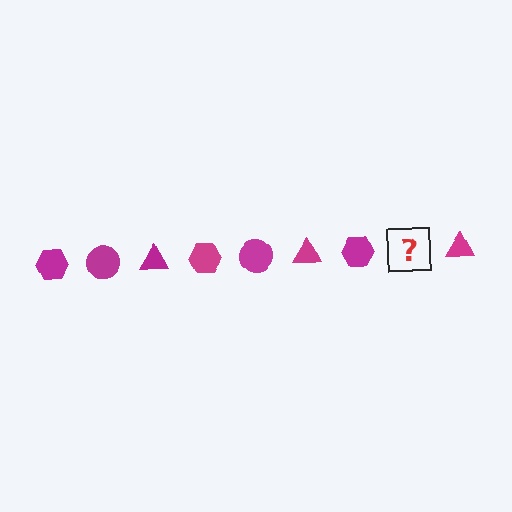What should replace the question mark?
The question mark should be replaced with a magenta circle.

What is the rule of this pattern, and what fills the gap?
The rule is that the pattern cycles through hexagon, circle, triangle shapes in magenta. The gap should be filled with a magenta circle.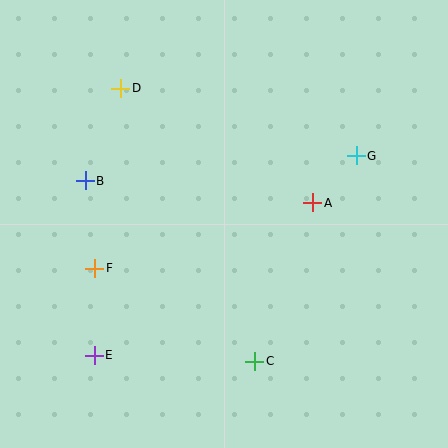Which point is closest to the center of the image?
Point A at (313, 203) is closest to the center.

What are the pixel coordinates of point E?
Point E is at (94, 355).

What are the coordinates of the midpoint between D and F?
The midpoint between D and F is at (108, 178).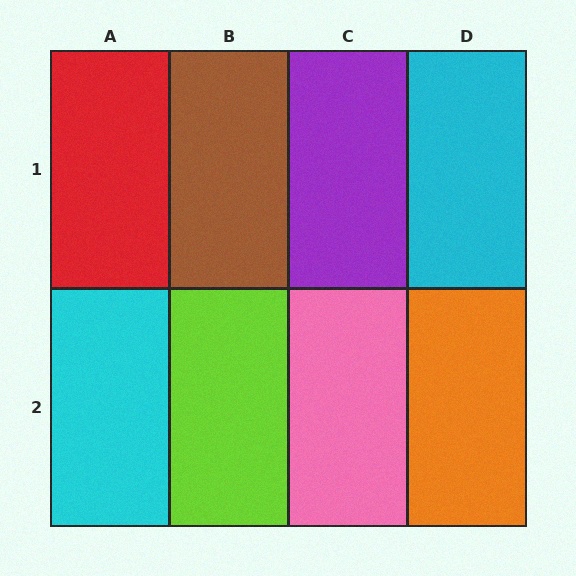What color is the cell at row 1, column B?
Brown.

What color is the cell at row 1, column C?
Purple.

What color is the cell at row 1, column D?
Cyan.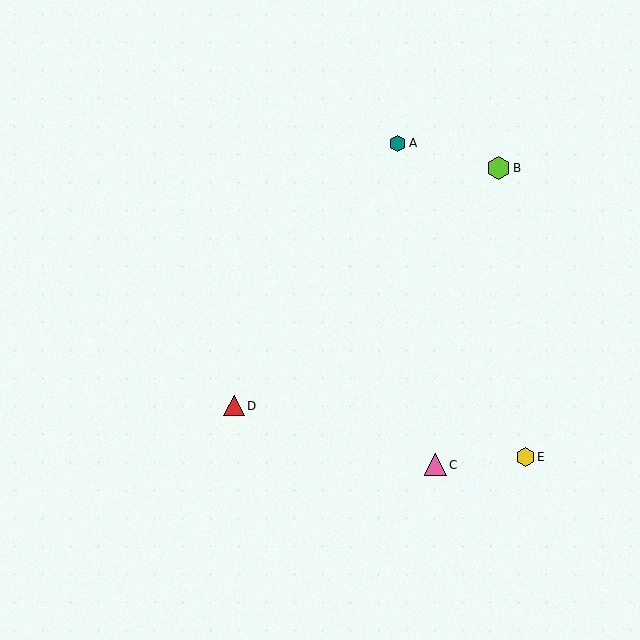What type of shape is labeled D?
Shape D is a red triangle.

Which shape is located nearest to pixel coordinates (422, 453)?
The pink triangle (labeled C) at (435, 465) is nearest to that location.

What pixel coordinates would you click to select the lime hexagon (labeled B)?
Click at (498, 168) to select the lime hexagon B.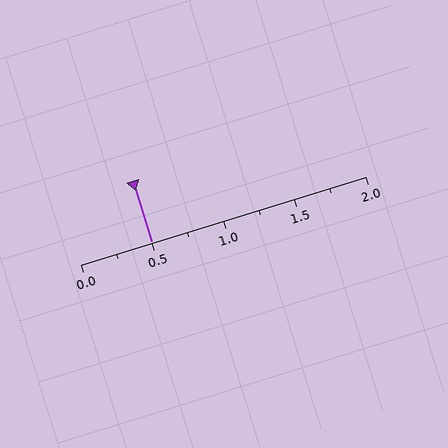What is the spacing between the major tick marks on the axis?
The major ticks are spaced 0.5 apart.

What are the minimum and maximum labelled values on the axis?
The axis runs from 0.0 to 2.0.